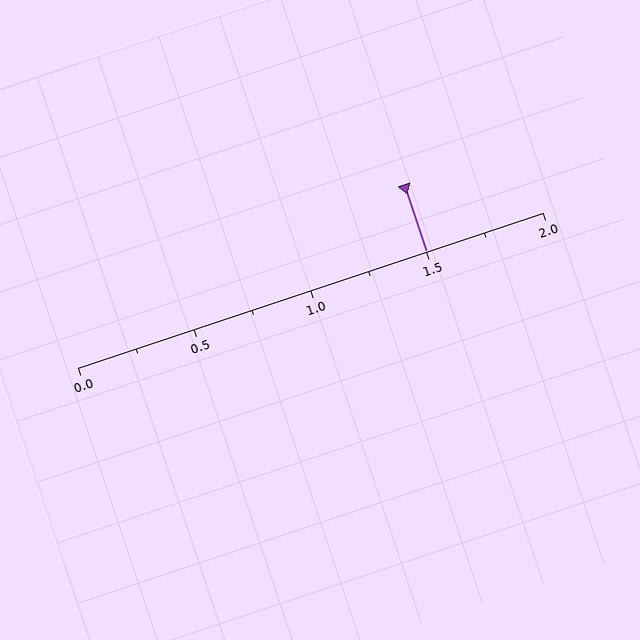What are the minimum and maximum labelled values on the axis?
The axis runs from 0.0 to 2.0.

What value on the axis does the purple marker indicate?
The marker indicates approximately 1.5.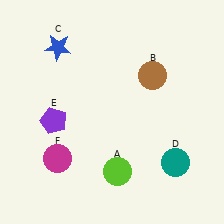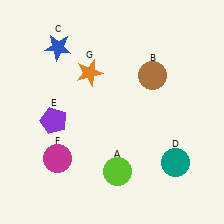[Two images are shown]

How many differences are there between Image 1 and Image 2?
There is 1 difference between the two images.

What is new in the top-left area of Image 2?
An orange star (G) was added in the top-left area of Image 2.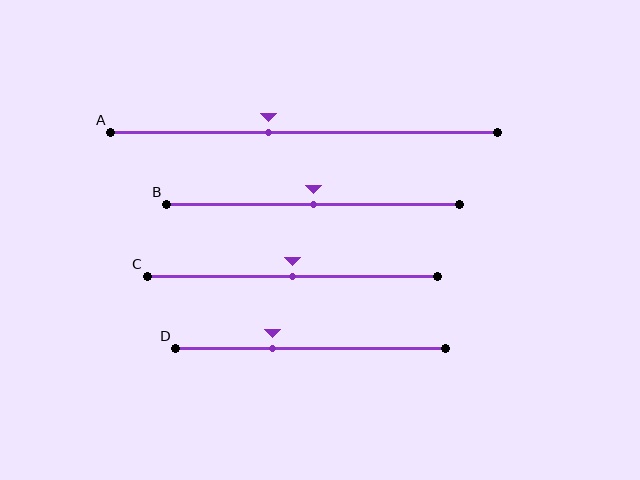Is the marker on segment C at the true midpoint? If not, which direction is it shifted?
Yes, the marker on segment C is at the true midpoint.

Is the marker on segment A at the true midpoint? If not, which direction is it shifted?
No, the marker on segment A is shifted to the left by about 9% of the segment length.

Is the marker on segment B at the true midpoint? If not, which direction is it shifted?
Yes, the marker on segment B is at the true midpoint.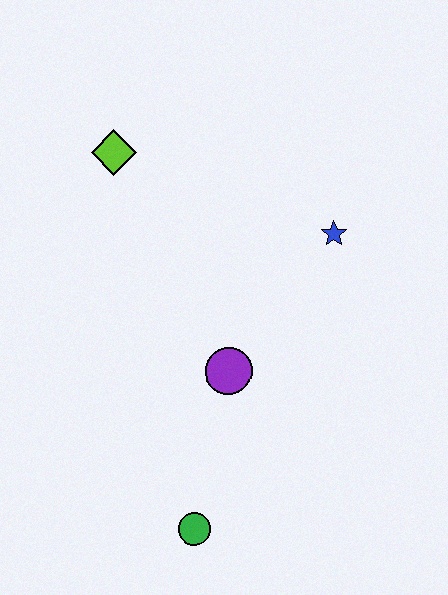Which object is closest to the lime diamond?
The blue star is closest to the lime diamond.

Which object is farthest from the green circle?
The lime diamond is farthest from the green circle.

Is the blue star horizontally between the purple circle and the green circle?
No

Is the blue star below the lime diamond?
Yes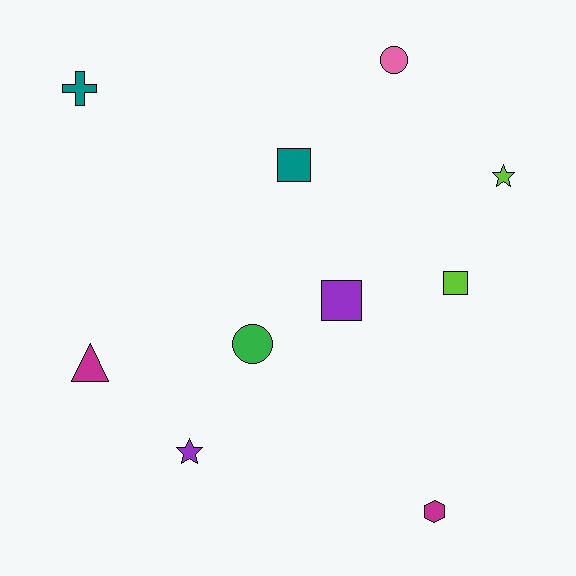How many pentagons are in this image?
There are no pentagons.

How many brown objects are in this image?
There are no brown objects.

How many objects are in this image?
There are 10 objects.